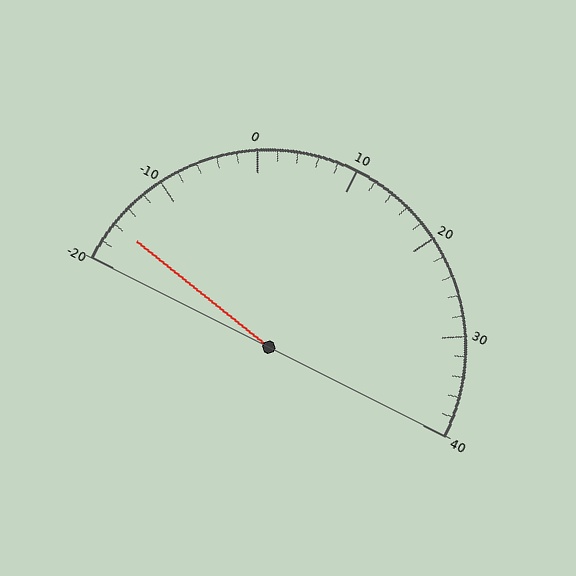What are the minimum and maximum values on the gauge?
The gauge ranges from -20 to 40.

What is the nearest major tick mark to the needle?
The nearest major tick mark is -20.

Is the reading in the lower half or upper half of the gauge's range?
The reading is in the lower half of the range (-20 to 40).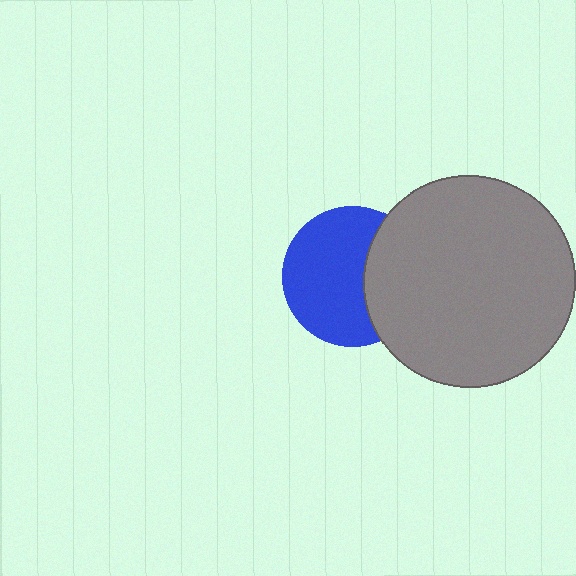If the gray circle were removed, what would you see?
You would see the complete blue circle.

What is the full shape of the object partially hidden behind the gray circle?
The partially hidden object is a blue circle.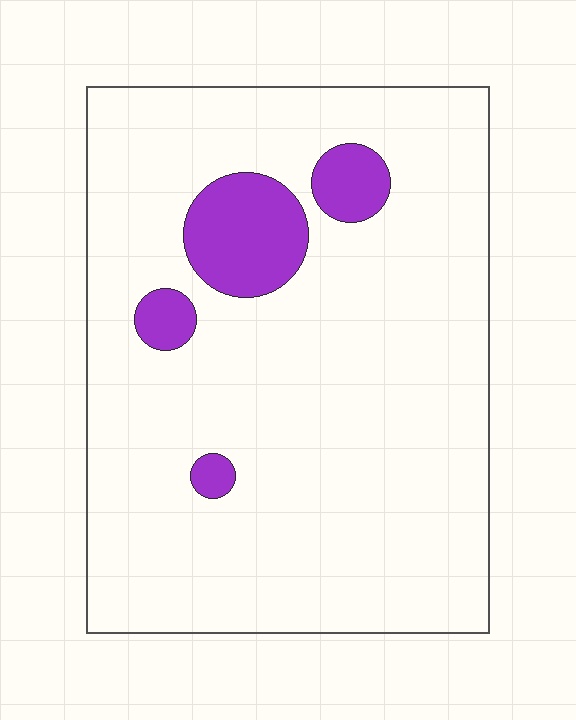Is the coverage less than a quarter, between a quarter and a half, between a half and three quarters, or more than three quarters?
Less than a quarter.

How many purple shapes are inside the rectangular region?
4.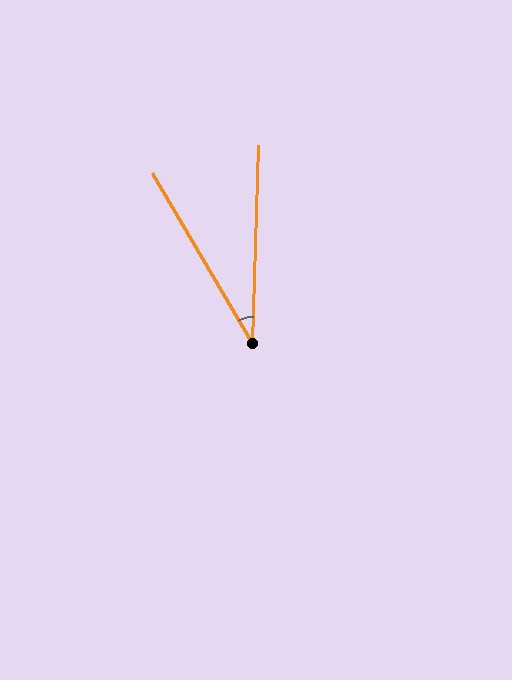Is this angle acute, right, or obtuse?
It is acute.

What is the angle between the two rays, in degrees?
Approximately 32 degrees.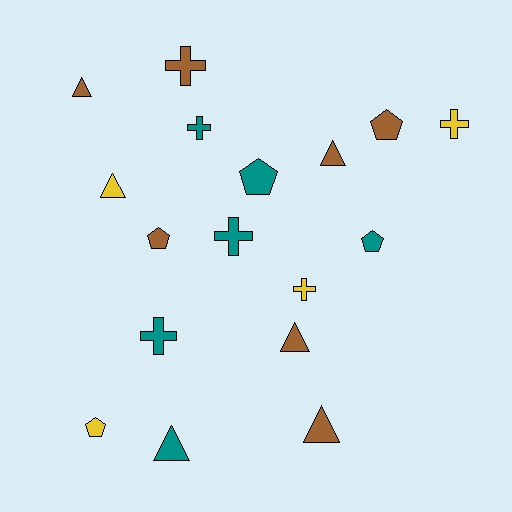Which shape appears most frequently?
Triangle, with 6 objects.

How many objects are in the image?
There are 17 objects.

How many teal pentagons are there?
There are 2 teal pentagons.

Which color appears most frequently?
Brown, with 7 objects.